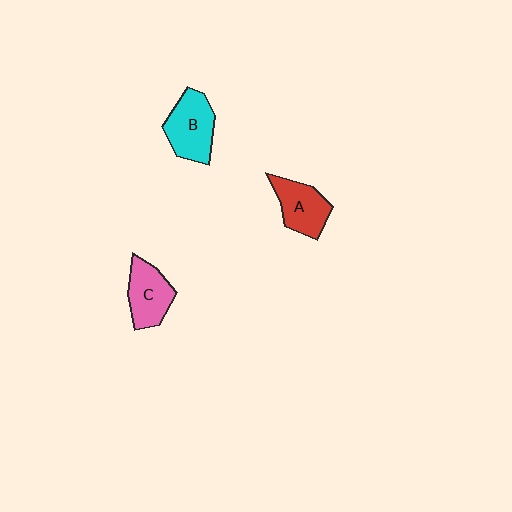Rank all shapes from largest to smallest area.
From largest to smallest: B (cyan), C (pink), A (red).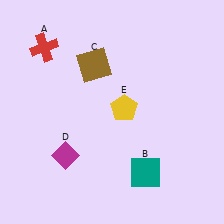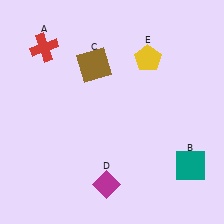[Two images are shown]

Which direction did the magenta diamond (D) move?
The magenta diamond (D) moved right.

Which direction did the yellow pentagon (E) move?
The yellow pentagon (E) moved up.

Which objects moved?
The objects that moved are: the teal square (B), the magenta diamond (D), the yellow pentagon (E).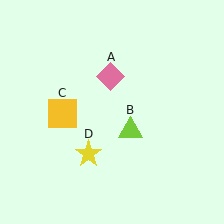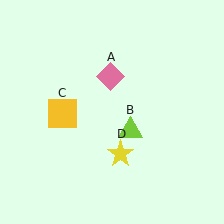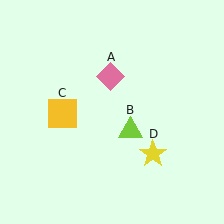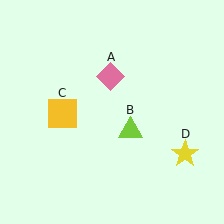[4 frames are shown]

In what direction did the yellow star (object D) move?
The yellow star (object D) moved right.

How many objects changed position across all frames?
1 object changed position: yellow star (object D).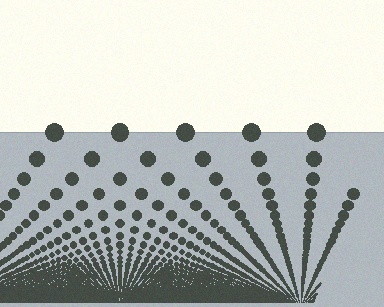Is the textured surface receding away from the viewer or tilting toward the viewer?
The surface appears to tilt toward the viewer. Texture elements get larger and sparser toward the top.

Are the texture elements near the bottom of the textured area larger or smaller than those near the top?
Smaller. The gradient is inverted — elements near the bottom are smaller and denser.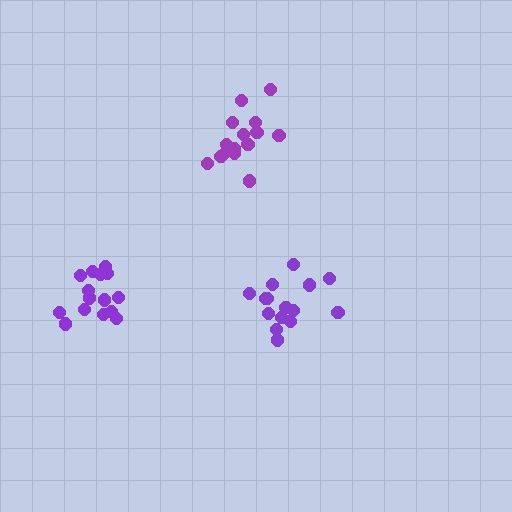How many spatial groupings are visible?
There are 3 spatial groupings.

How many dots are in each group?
Group 1: 15 dots, Group 2: 15 dots, Group 3: 15 dots (45 total).